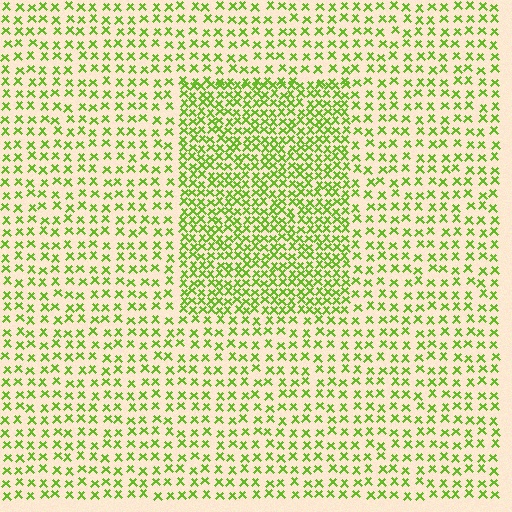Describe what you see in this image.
The image contains small lime elements arranged at two different densities. A rectangle-shaped region is visible where the elements are more densely packed than the surrounding area.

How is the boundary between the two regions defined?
The boundary is defined by a change in element density (approximately 1.9x ratio). All elements are the same color, size, and shape.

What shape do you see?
I see a rectangle.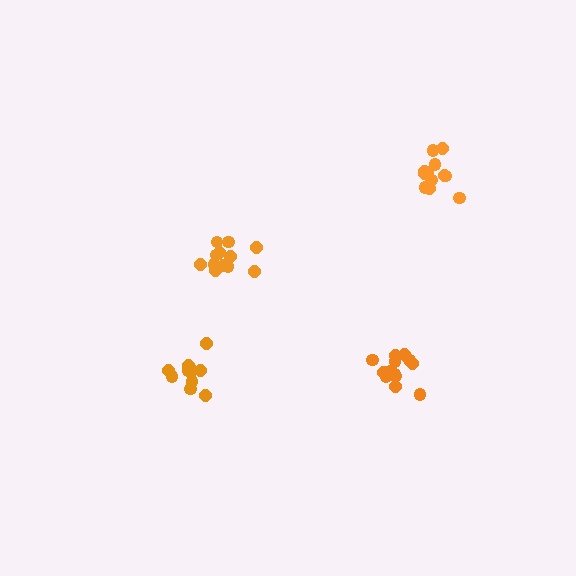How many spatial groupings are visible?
There are 4 spatial groupings.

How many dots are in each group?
Group 1: 12 dots, Group 2: 12 dots, Group 3: 14 dots, Group 4: 10 dots (48 total).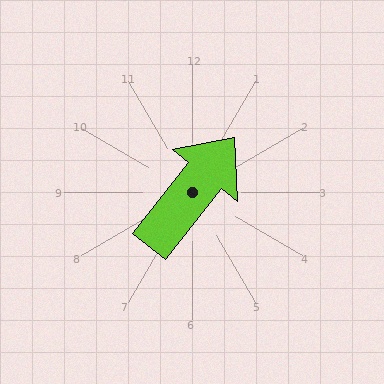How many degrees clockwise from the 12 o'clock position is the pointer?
Approximately 38 degrees.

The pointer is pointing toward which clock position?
Roughly 1 o'clock.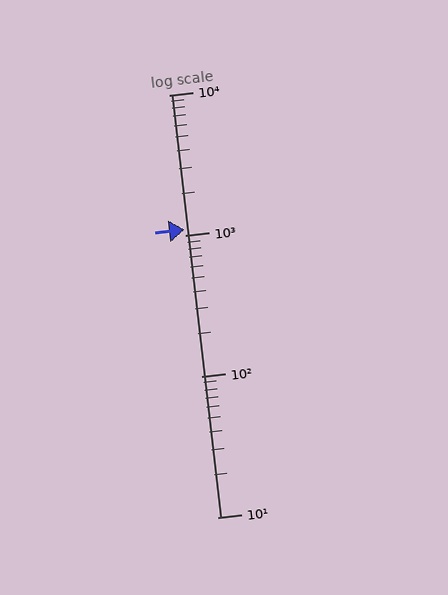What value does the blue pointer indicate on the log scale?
The pointer indicates approximately 1100.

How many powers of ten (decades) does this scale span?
The scale spans 3 decades, from 10 to 10000.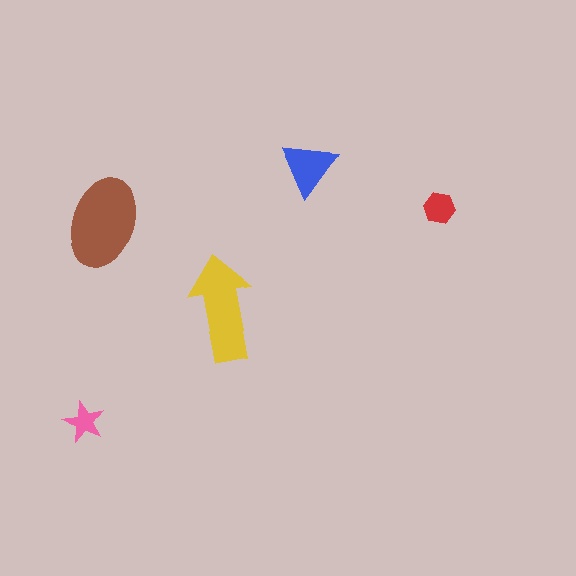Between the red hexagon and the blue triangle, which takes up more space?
The blue triangle.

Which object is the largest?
The brown ellipse.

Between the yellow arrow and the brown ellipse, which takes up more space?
The brown ellipse.